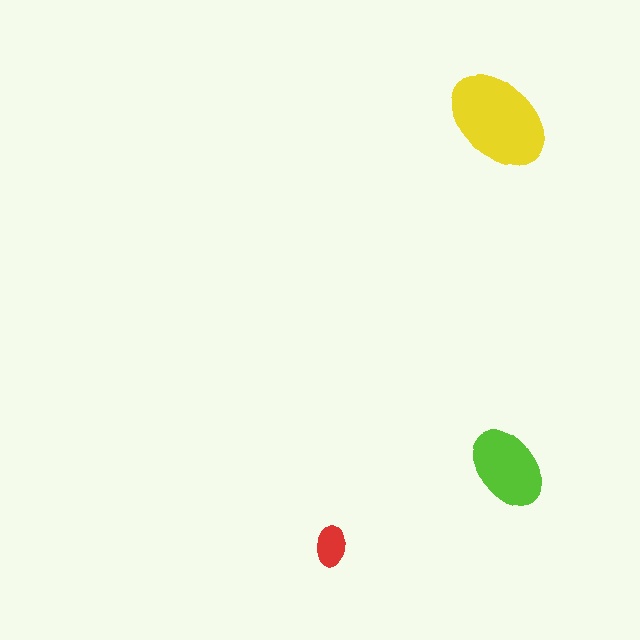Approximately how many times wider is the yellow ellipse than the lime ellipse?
About 1.5 times wider.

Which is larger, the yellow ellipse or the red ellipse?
The yellow one.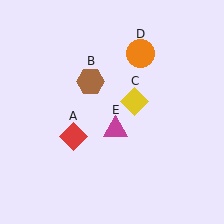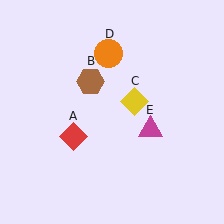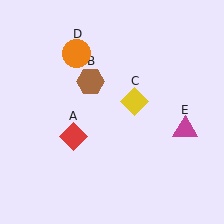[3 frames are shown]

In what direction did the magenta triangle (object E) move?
The magenta triangle (object E) moved right.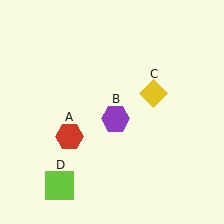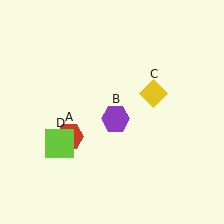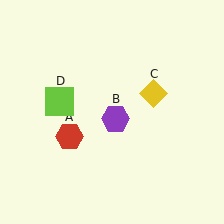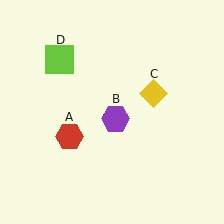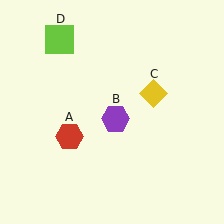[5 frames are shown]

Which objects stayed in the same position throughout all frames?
Red hexagon (object A) and purple hexagon (object B) and yellow diamond (object C) remained stationary.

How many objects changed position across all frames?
1 object changed position: lime square (object D).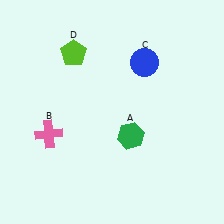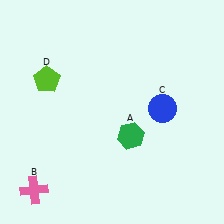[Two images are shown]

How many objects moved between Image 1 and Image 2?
3 objects moved between the two images.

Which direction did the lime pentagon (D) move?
The lime pentagon (D) moved left.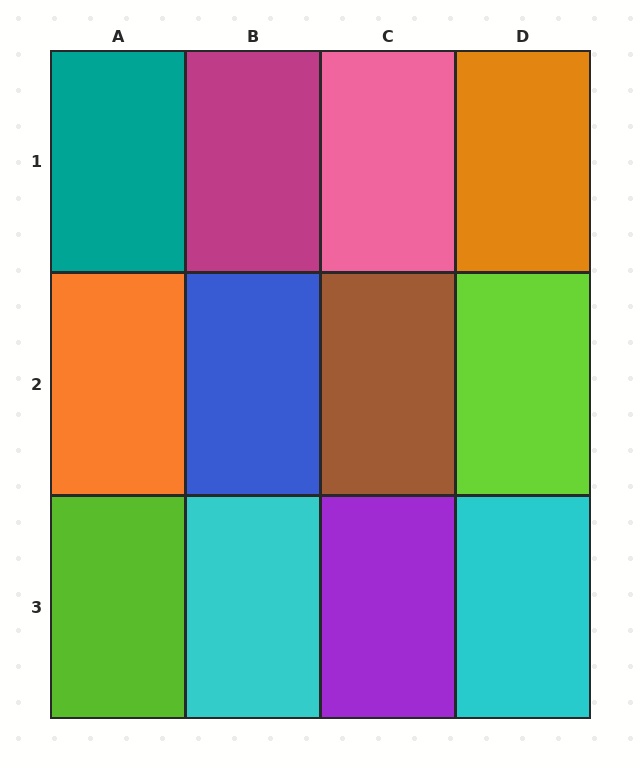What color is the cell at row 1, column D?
Orange.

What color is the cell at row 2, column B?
Blue.